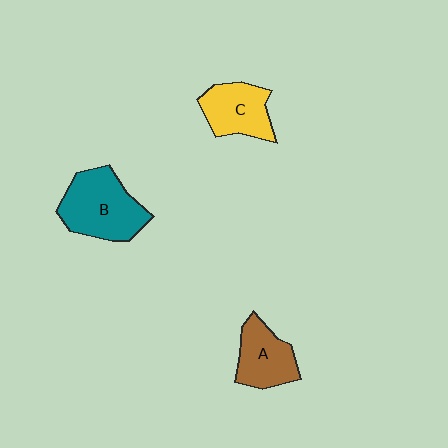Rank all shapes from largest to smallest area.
From largest to smallest: B (teal), C (yellow), A (brown).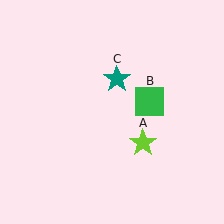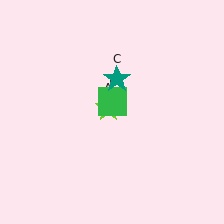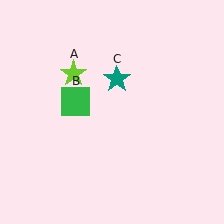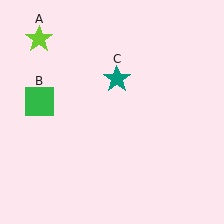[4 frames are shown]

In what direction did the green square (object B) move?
The green square (object B) moved left.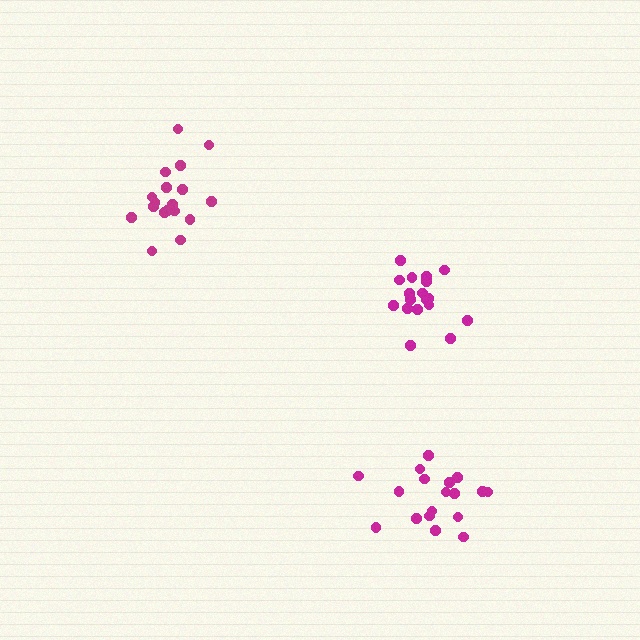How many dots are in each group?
Group 1: 18 dots, Group 2: 18 dots, Group 3: 18 dots (54 total).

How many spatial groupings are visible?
There are 3 spatial groupings.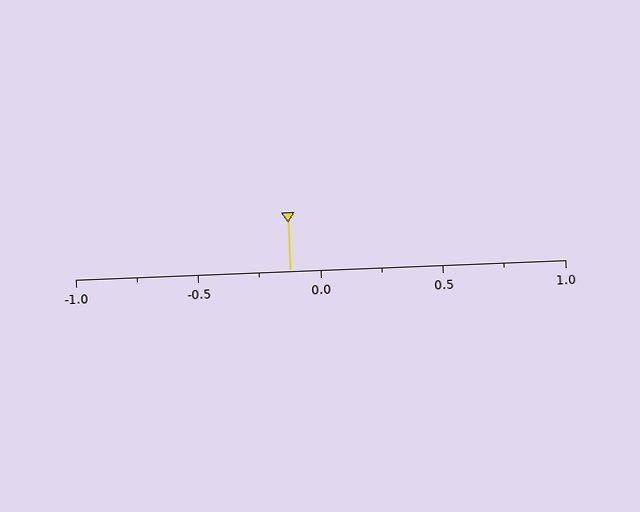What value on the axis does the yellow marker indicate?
The marker indicates approximately -0.12.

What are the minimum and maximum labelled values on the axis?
The axis runs from -1.0 to 1.0.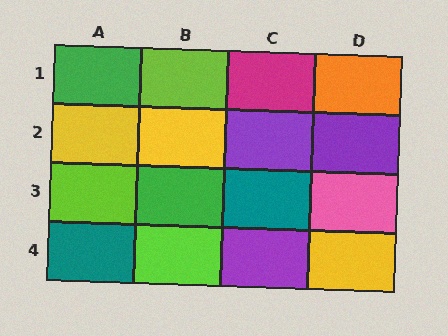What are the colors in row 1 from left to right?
Green, lime, magenta, orange.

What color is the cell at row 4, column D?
Yellow.